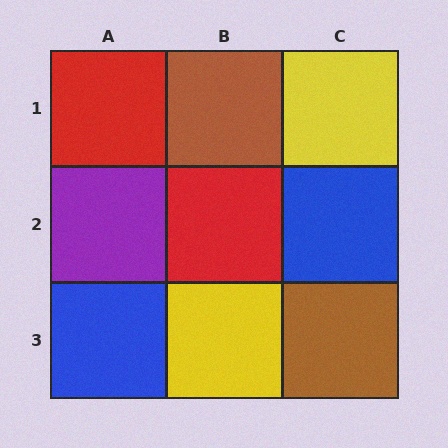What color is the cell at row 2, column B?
Red.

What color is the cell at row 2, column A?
Purple.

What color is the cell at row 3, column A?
Blue.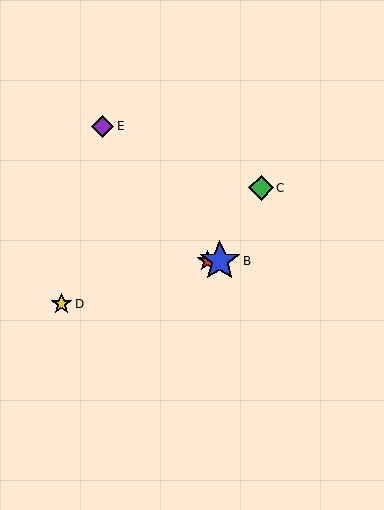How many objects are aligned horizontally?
2 objects (A, B) are aligned horizontally.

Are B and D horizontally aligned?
No, B is at y≈261 and D is at y≈304.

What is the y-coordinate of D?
Object D is at y≈304.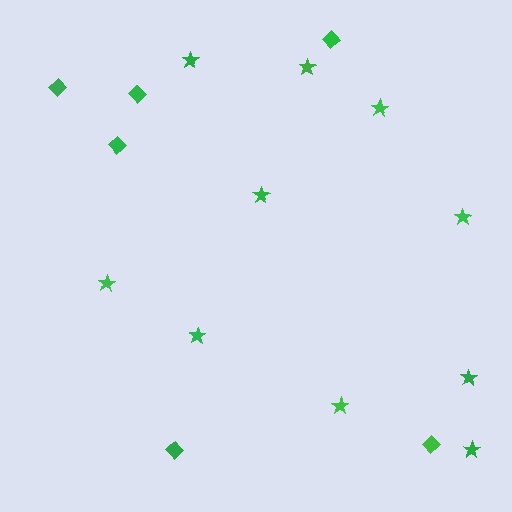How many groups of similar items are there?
There are 2 groups: one group of diamonds (6) and one group of stars (10).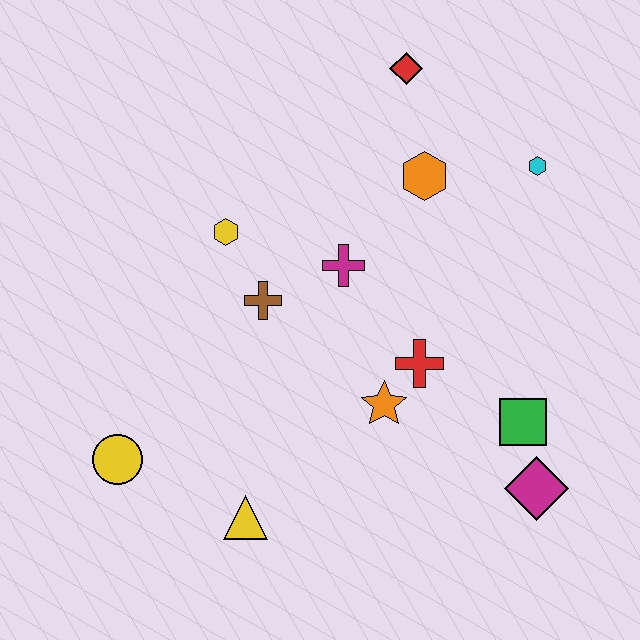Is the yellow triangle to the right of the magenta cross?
No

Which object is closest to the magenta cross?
The brown cross is closest to the magenta cross.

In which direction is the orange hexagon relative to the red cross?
The orange hexagon is above the red cross.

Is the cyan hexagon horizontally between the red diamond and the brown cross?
No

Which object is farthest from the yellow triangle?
The red diamond is farthest from the yellow triangle.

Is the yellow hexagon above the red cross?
Yes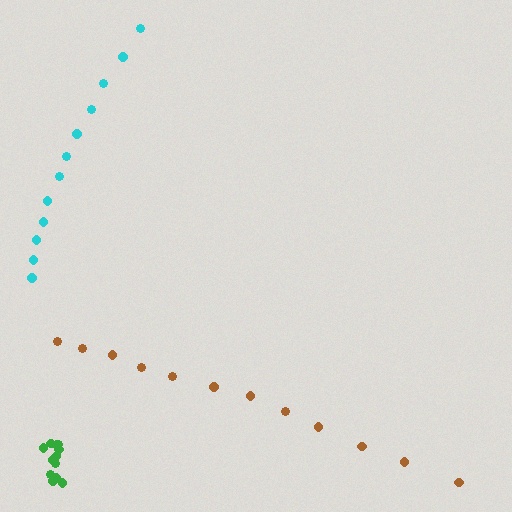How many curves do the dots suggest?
There are 3 distinct paths.